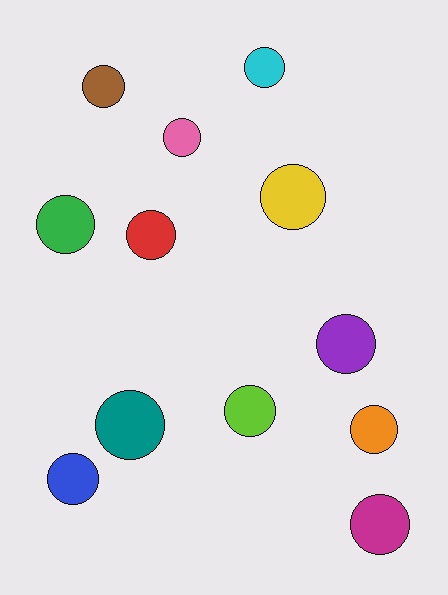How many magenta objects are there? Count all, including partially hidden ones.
There is 1 magenta object.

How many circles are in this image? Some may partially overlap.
There are 12 circles.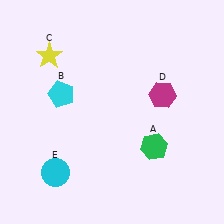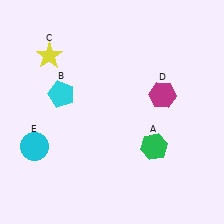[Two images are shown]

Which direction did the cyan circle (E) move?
The cyan circle (E) moved up.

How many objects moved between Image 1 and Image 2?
1 object moved between the two images.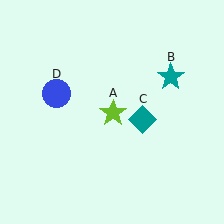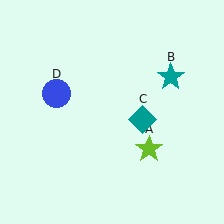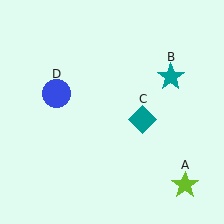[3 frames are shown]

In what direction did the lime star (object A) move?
The lime star (object A) moved down and to the right.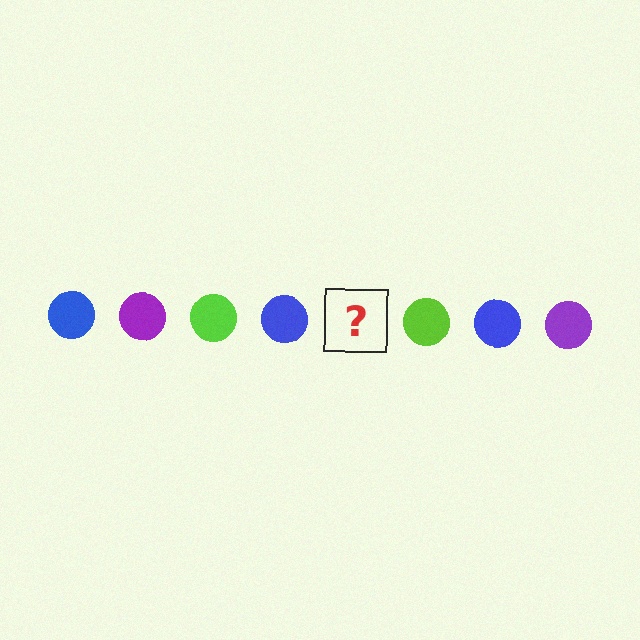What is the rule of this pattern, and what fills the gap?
The rule is that the pattern cycles through blue, purple, lime circles. The gap should be filled with a purple circle.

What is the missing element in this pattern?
The missing element is a purple circle.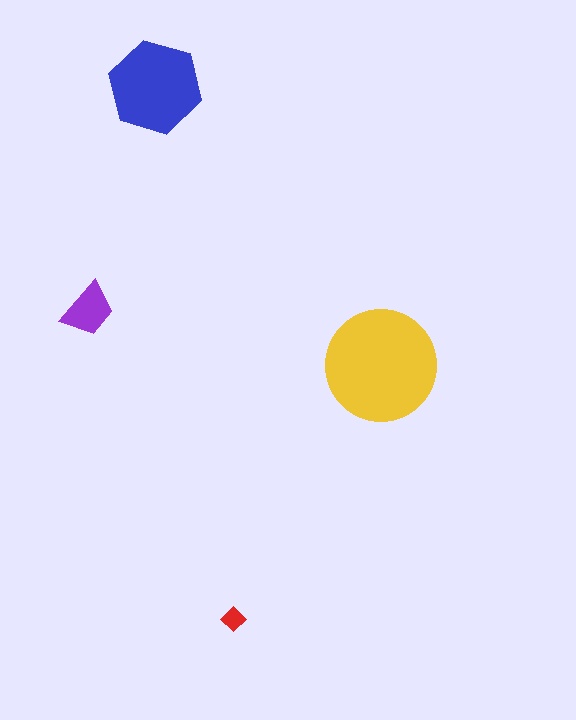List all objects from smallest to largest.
The red diamond, the purple trapezoid, the blue hexagon, the yellow circle.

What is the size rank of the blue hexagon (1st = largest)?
2nd.